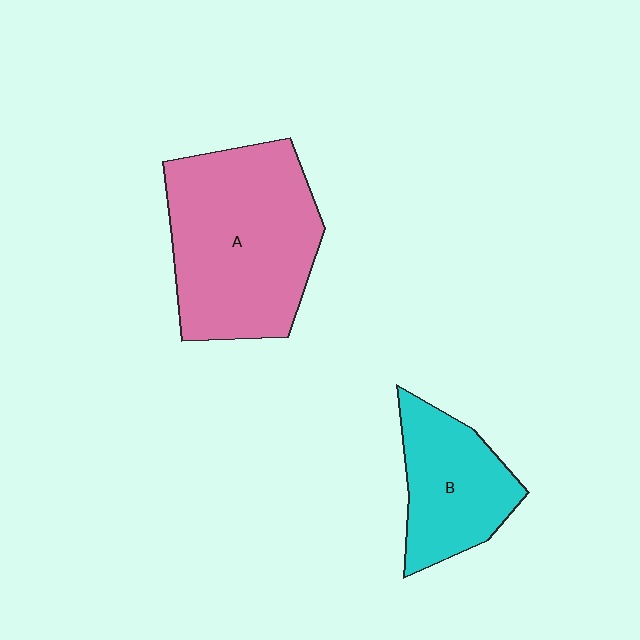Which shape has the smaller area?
Shape B (cyan).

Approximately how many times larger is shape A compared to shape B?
Approximately 1.8 times.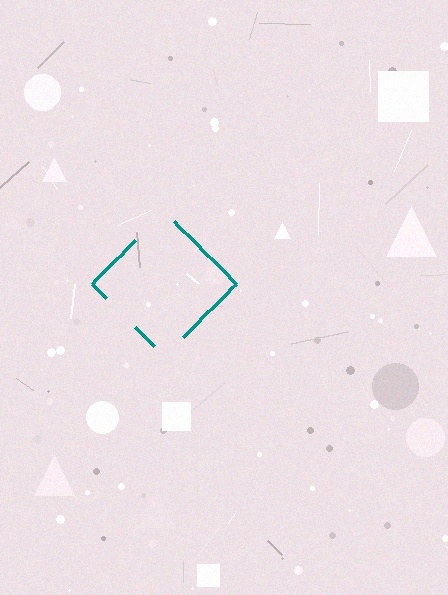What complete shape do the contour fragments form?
The contour fragments form a diamond.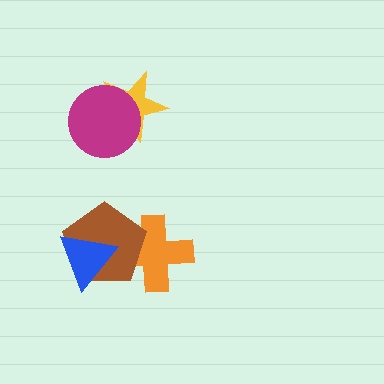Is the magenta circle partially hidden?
No, no other shape covers it.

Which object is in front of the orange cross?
The brown pentagon is in front of the orange cross.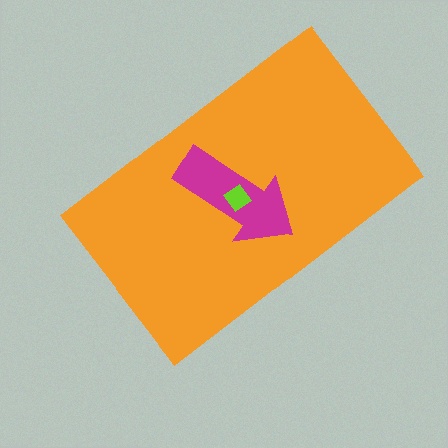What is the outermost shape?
The orange rectangle.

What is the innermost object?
The lime diamond.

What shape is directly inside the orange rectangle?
The magenta arrow.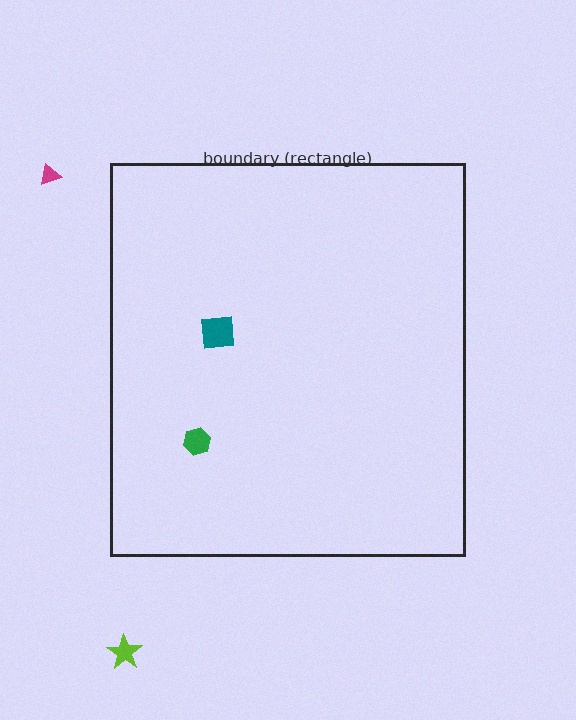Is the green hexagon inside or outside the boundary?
Inside.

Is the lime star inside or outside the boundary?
Outside.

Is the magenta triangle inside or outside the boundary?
Outside.